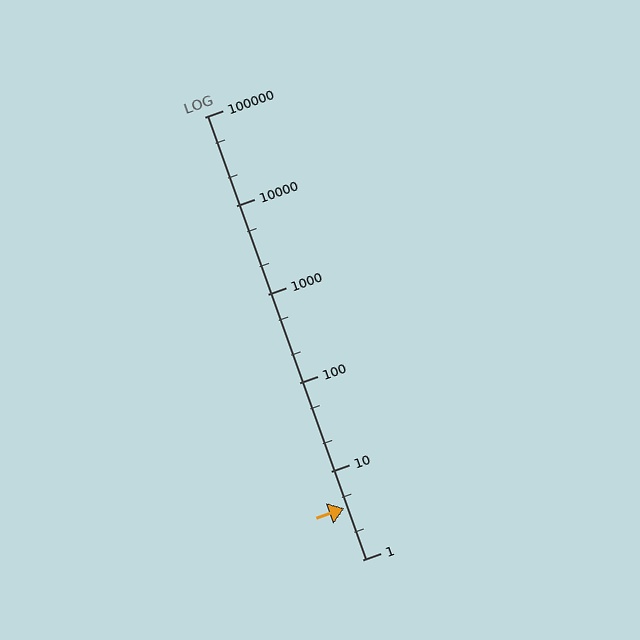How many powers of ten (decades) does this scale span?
The scale spans 5 decades, from 1 to 100000.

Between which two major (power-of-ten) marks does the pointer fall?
The pointer is between 1 and 10.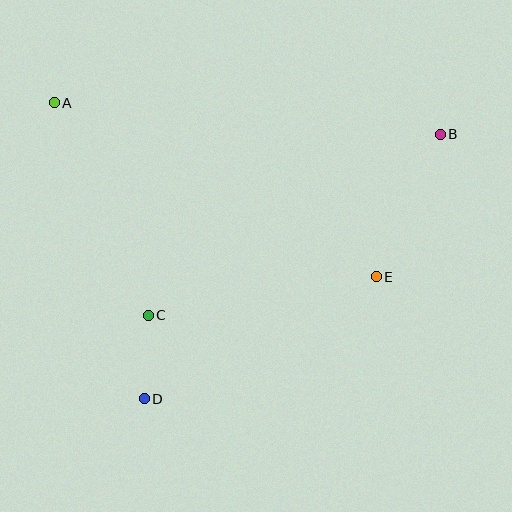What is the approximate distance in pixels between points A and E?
The distance between A and E is approximately 366 pixels.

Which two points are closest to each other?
Points C and D are closest to each other.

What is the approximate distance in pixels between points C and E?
The distance between C and E is approximately 231 pixels.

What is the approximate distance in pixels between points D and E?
The distance between D and E is approximately 262 pixels.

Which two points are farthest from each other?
Points B and D are farthest from each other.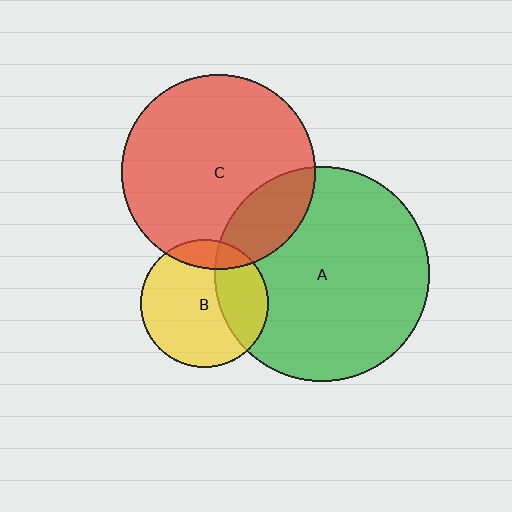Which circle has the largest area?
Circle A (green).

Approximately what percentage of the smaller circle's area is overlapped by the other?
Approximately 30%.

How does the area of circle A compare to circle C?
Approximately 1.2 times.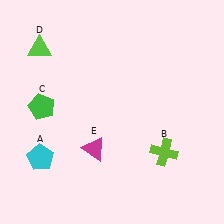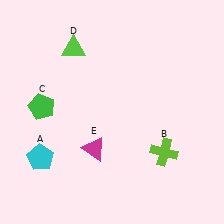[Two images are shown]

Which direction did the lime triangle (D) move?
The lime triangle (D) moved right.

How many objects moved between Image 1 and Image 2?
1 object moved between the two images.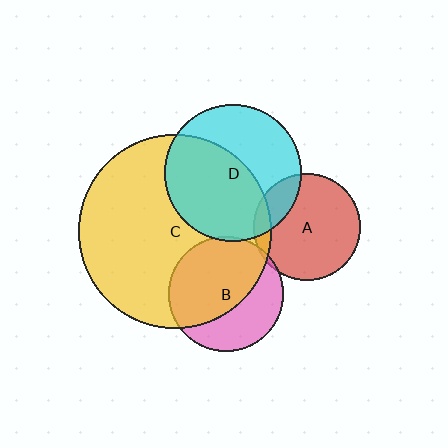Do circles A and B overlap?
Yes.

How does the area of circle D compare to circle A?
Approximately 1.6 times.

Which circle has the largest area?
Circle C (yellow).